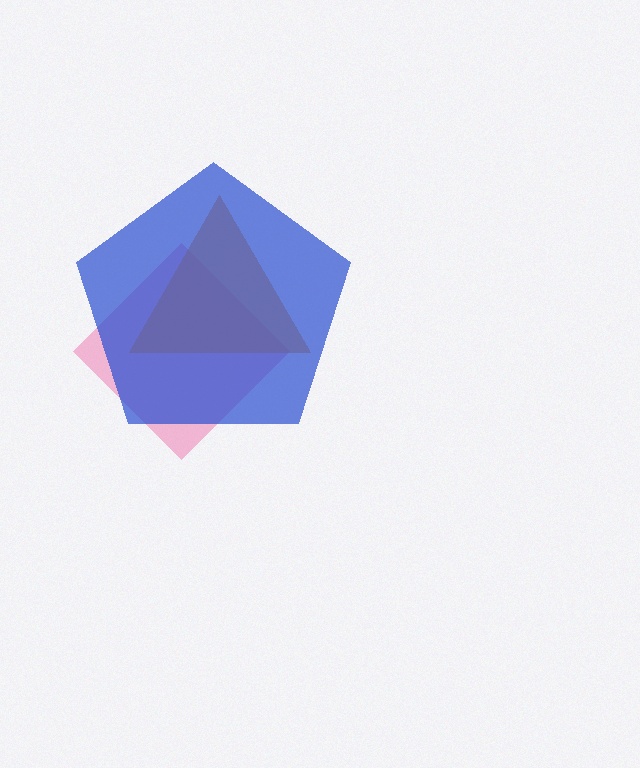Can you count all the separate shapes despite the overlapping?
Yes, there are 3 separate shapes.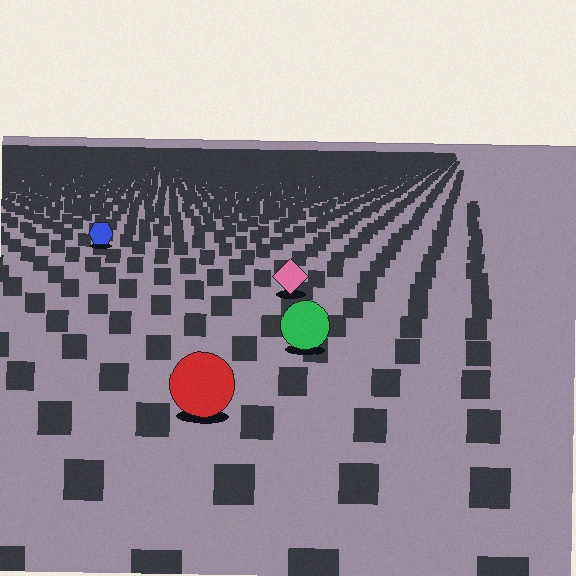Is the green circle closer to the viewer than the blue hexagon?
Yes. The green circle is closer — you can tell from the texture gradient: the ground texture is coarser near it.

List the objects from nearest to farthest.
From nearest to farthest: the red circle, the green circle, the pink diamond, the blue hexagon.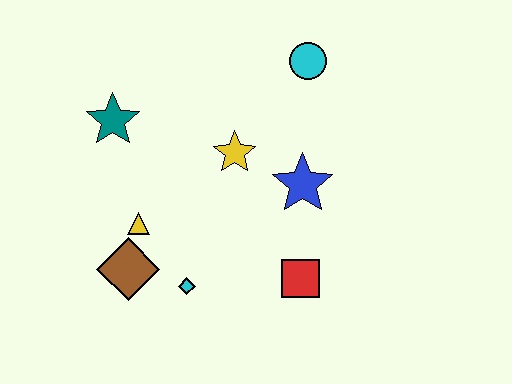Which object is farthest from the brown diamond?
The cyan circle is farthest from the brown diamond.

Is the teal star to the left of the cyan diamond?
Yes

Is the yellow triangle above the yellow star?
No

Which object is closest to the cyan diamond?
The brown diamond is closest to the cyan diamond.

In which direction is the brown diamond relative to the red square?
The brown diamond is to the left of the red square.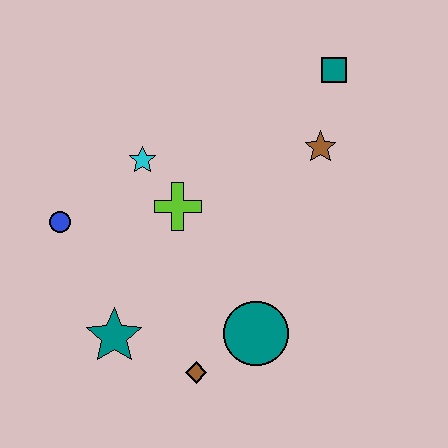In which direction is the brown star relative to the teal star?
The brown star is to the right of the teal star.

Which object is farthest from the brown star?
The teal star is farthest from the brown star.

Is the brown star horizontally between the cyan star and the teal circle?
No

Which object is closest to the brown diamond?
The teal circle is closest to the brown diamond.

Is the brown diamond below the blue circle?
Yes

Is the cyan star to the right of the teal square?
No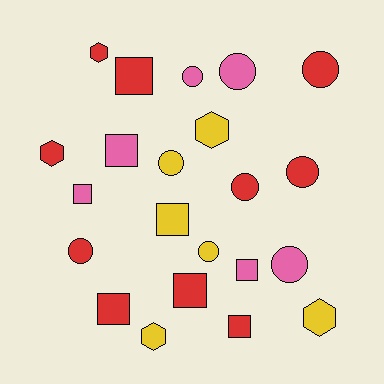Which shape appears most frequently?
Circle, with 9 objects.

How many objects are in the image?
There are 22 objects.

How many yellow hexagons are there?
There are 3 yellow hexagons.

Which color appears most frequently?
Red, with 10 objects.